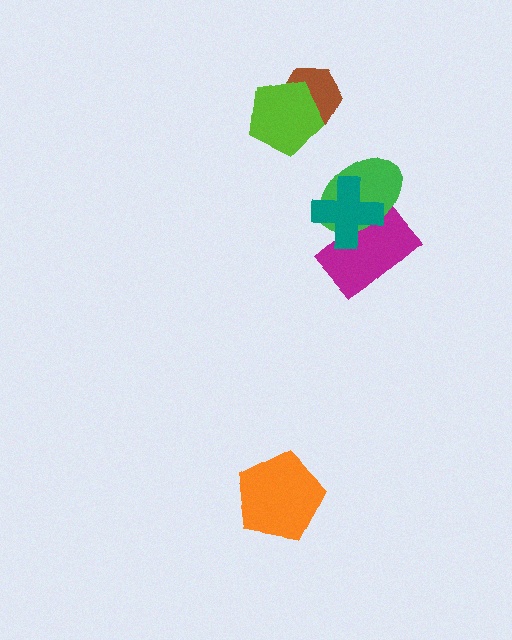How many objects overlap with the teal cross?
2 objects overlap with the teal cross.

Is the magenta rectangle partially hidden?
Yes, it is partially covered by another shape.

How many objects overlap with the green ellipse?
2 objects overlap with the green ellipse.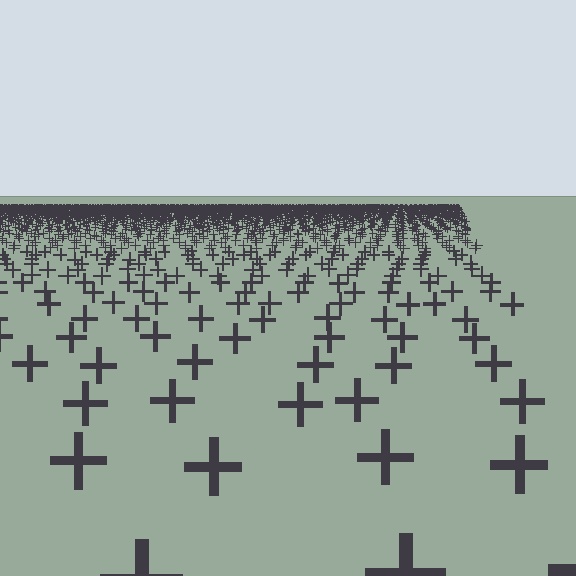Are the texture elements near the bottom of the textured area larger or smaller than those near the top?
Larger. Near the bottom, elements are closer to the viewer and appear at a bigger on-screen size.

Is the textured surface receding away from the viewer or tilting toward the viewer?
The surface is receding away from the viewer. Texture elements get smaller and denser toward the top.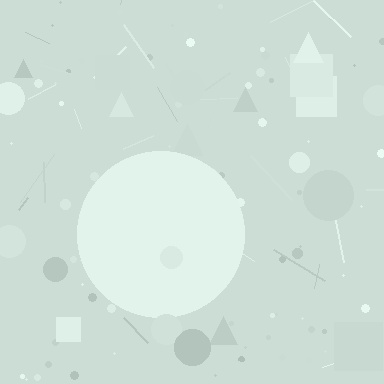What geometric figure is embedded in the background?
A circle is embedded in the background.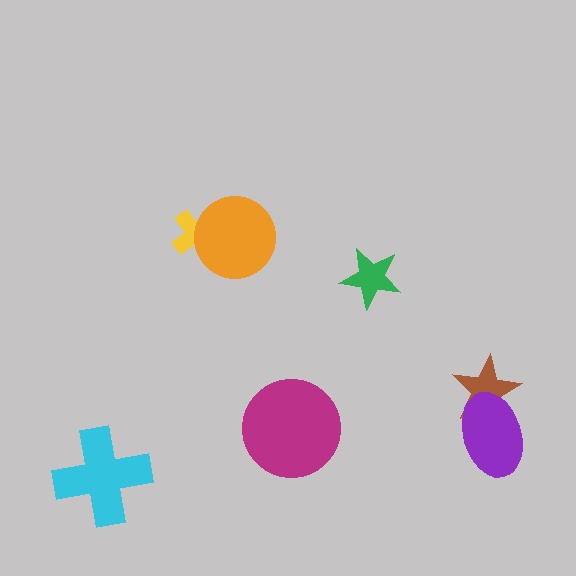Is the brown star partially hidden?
Yes, it is partially covered by another shape.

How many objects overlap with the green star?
0 objects overlap with the green star.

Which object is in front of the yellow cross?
The orange circle is in front of the yellow cross.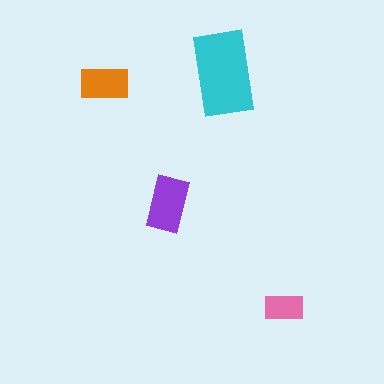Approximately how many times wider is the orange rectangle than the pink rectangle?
About 1.5 times wider.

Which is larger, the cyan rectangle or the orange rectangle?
The cyan one.